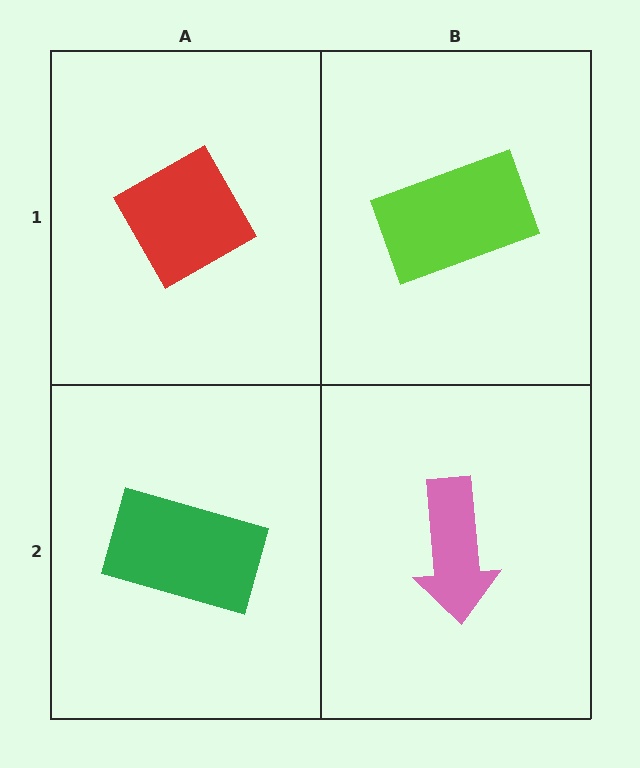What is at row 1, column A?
A red diamond.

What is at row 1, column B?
A lime rectangle.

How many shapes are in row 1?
2 shapes.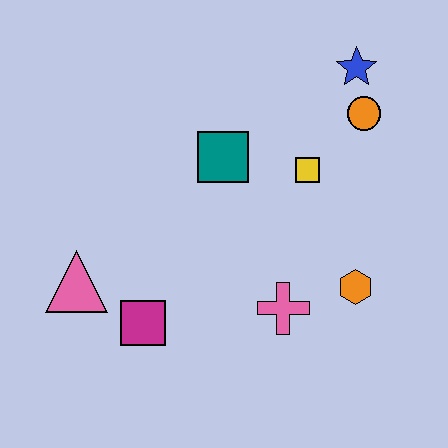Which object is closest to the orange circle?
The blue star is closest to the orange circle.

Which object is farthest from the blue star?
The pink triangle is farthest from the blue star.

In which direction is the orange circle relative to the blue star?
The orange circle is below the blue star.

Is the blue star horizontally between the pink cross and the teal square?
No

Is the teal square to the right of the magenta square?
Yes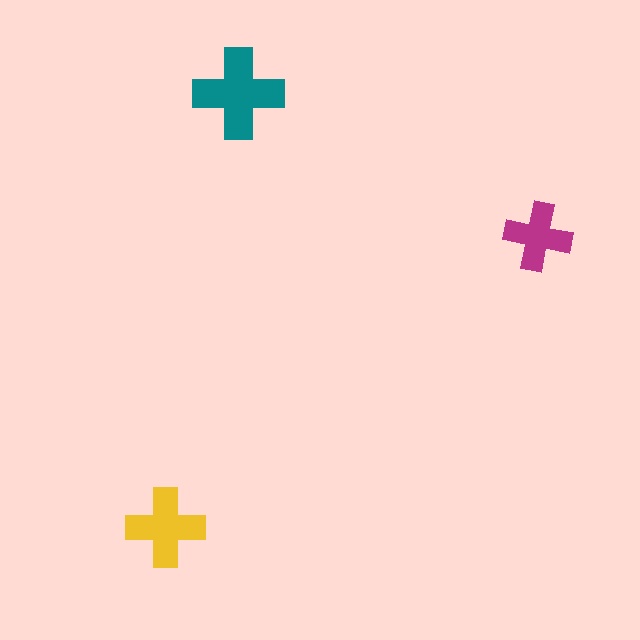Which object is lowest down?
The yellow cross is bottommost.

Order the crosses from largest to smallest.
the teal one, the yellow one, the magenta one.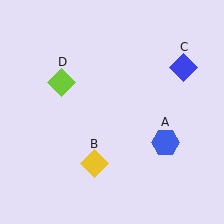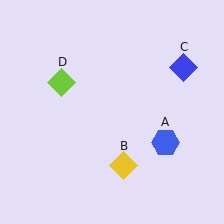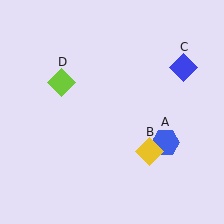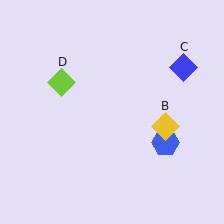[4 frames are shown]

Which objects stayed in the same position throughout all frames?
Blue hexagon (object A) and blue diamond (object C) and lime diamond (object D) remained stationary.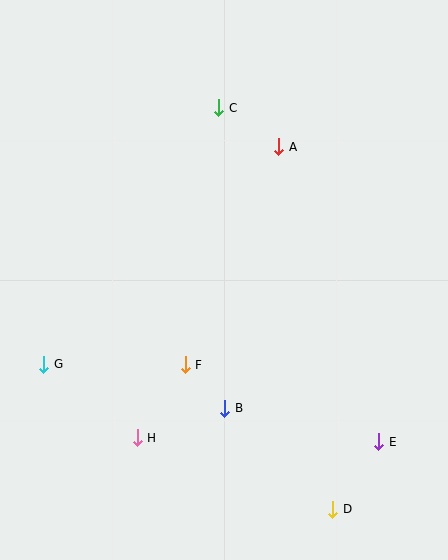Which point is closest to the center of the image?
Point F at (185, 365) is closest to the center.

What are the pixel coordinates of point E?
Point E is at (379, 442).